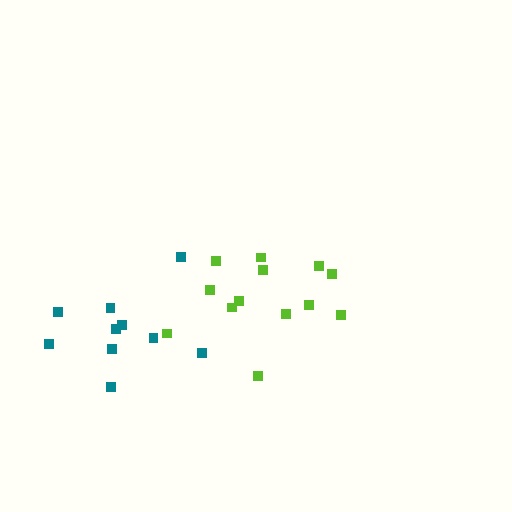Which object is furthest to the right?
The lime cluster is rightmost.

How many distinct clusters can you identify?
There are 2 distinct clusters.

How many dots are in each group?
Group 1: 13 dots, Group 2: 10 dots (23 total).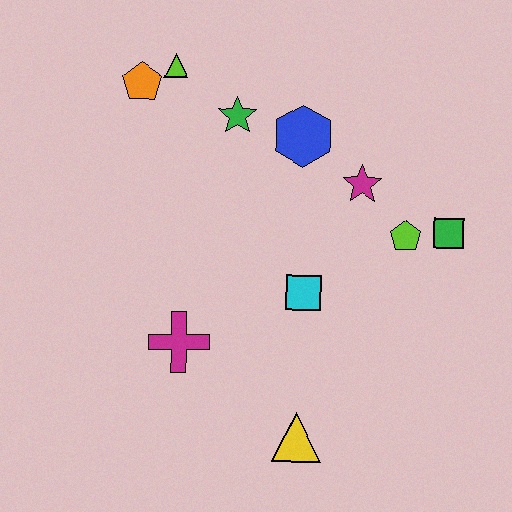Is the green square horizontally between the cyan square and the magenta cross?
No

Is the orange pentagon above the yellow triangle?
Yes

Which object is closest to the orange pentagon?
The lime triangle is closest to the orange pentagon.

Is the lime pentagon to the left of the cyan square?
No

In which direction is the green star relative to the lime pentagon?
The green star is to the left of the lime pentagon.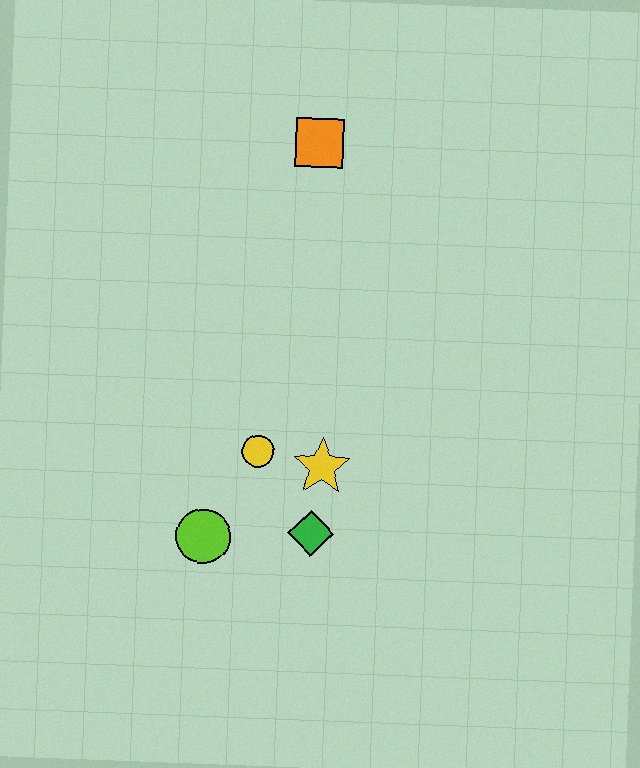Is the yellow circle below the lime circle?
No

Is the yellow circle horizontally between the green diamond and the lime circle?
Yes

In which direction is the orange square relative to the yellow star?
The orange square is above the yellow star.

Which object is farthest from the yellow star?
The orange square is farthest from the yellow star.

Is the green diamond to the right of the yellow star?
No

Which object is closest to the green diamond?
The yellow star is closest to the green diamond.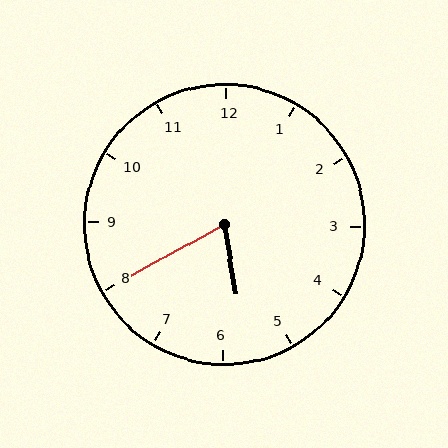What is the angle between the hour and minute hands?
Approximately 70 degrees.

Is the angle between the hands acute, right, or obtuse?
It is acute.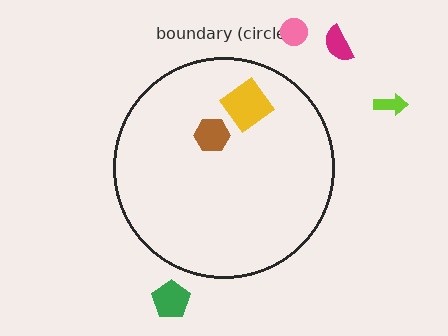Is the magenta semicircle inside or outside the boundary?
Outside.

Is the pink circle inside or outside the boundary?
Outside.